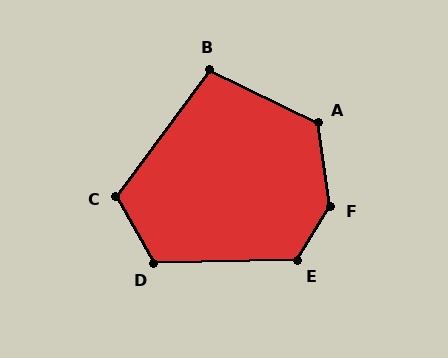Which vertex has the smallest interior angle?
B, at approximately 101 degrees.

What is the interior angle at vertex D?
Approximately 119 degrees (obtuse).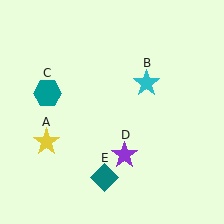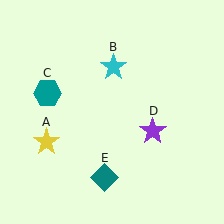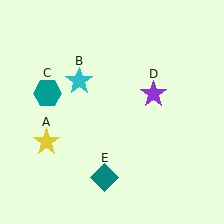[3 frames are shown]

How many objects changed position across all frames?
2 objects changed position: cyan star (object B), purple star (object D).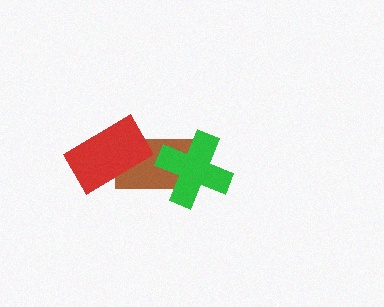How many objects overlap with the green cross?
1 object overlaps with the green cross.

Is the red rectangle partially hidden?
No, no other shape covers it.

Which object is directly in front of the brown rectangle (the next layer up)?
The green cross is directly in front of the brown rectangle.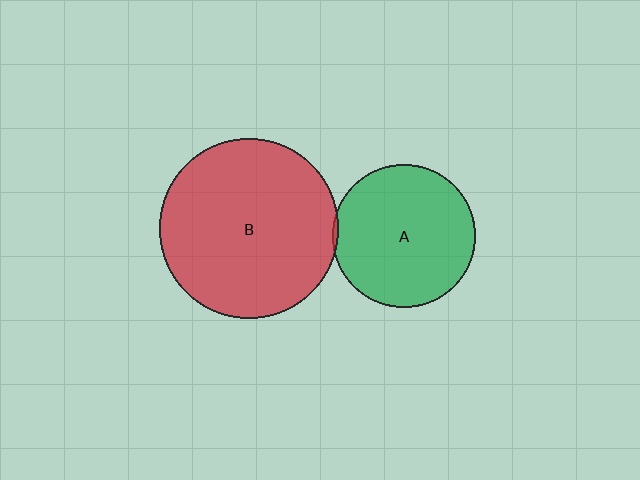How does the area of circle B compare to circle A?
Approximately 1.6 times.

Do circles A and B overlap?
Yes.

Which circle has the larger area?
Circle B (red).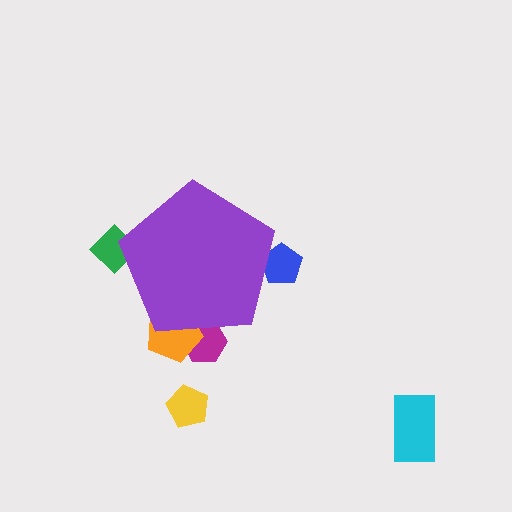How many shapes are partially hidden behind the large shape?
4 shapes are partially hidden.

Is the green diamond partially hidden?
Yes, the green diamond is partially hidden behind the purple pentagon.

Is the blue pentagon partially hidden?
Yes, the blue pentagon is partially hidden behind the purple pentagon.